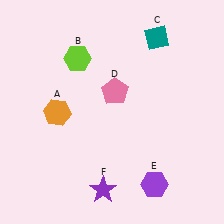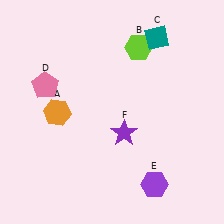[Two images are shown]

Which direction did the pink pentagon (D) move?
The pink pentagon (D) moved left.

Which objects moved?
The objects that moved are: the lime hexagon (B), the pink pentagon (D), the purple star (F).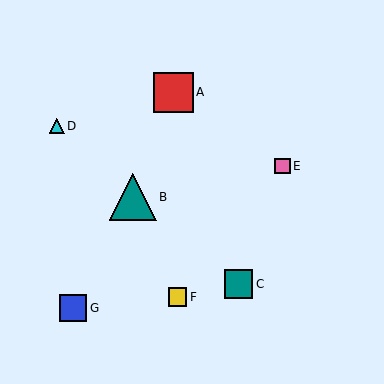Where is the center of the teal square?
The center of the teal square is at (239, 284).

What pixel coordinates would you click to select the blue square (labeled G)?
Click at (73, 308) to select the blue square G.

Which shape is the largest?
The teal triangle (labeled B) is the largest.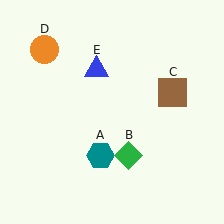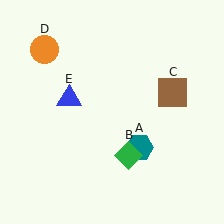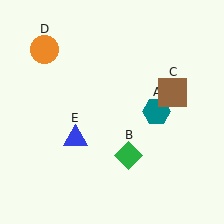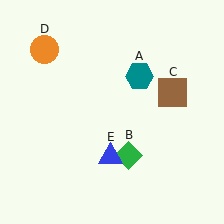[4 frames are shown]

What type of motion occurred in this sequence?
The teal hexagon (object A), blue triangle (object E) rotated counterclockwise around the center of the scene.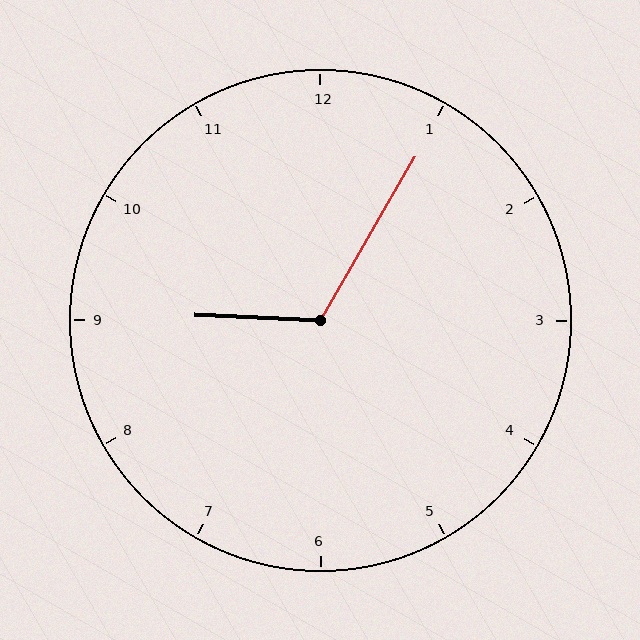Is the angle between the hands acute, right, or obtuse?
It is obtuse.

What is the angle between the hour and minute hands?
Approximately 118 degrees.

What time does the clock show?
9:05.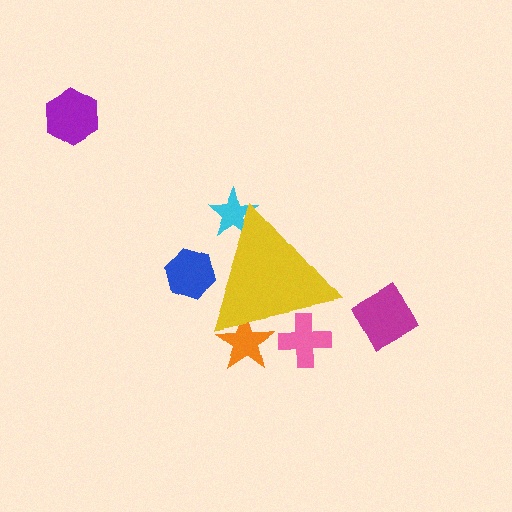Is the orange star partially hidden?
Yes, the orange star is partially hidden behind the yellow triangle.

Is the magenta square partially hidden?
No, the magenta square is fully visible.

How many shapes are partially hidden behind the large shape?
4 shapes are partially hidden.